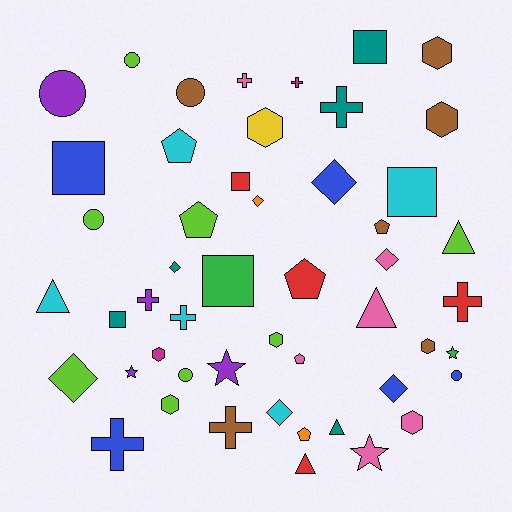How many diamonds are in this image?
There are 7 diamonds.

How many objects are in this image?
There are 50 objects.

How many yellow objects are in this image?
There is 1 yellow object.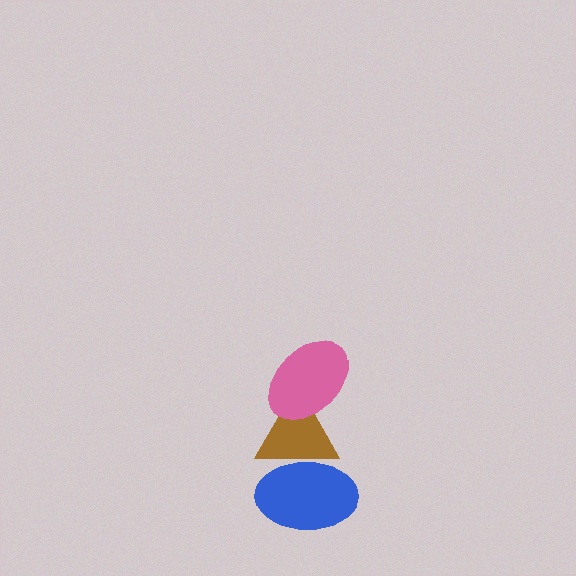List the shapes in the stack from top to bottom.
From top to bottom: the pink ellipse, the brown triangle, the blue ellipse.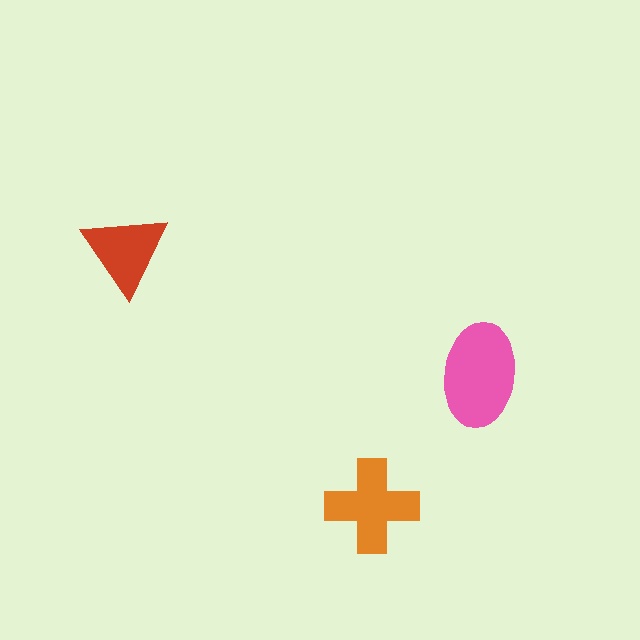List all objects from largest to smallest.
The pink ellipse, the orange cross, the red triangle.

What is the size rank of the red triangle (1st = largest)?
3rd.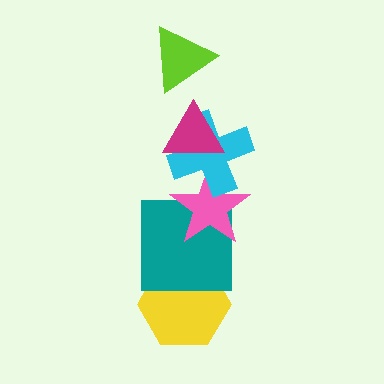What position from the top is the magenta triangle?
The magenta triangle is 2nd from the top.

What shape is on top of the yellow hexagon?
The teal square is on top of the yellow hexagon.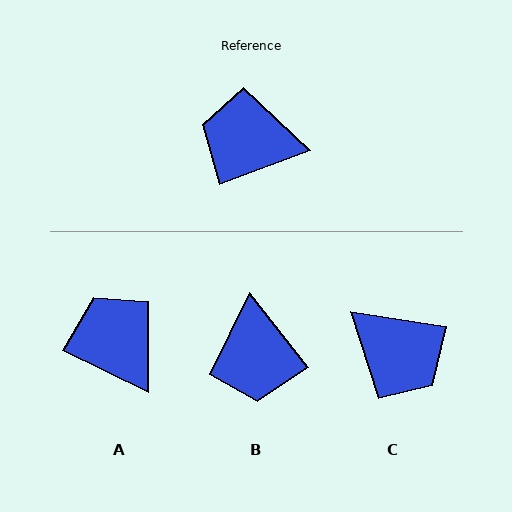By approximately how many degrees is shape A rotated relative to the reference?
Approximately 46 degrees clockwise.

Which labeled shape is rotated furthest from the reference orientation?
C, about 151 degrees away.